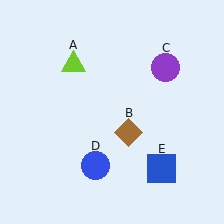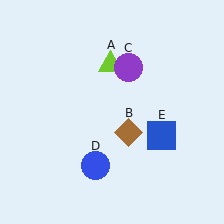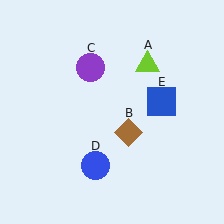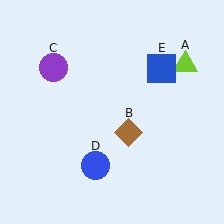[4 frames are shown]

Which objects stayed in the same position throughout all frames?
Brown diamond (object B) and blue circle (object D) remained stationary.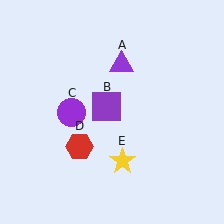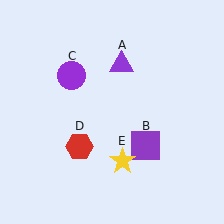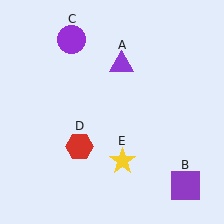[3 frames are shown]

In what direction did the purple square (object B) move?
The purple square (object B) moved down and to the right.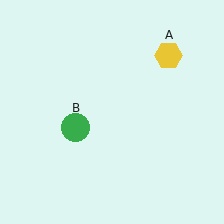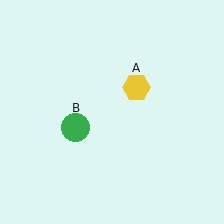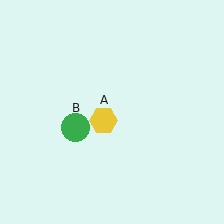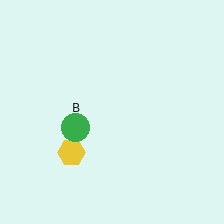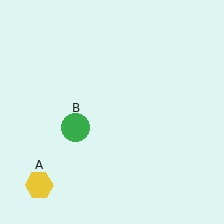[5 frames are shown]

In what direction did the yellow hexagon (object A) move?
The yellow hexagon (object A) moved down and to the left.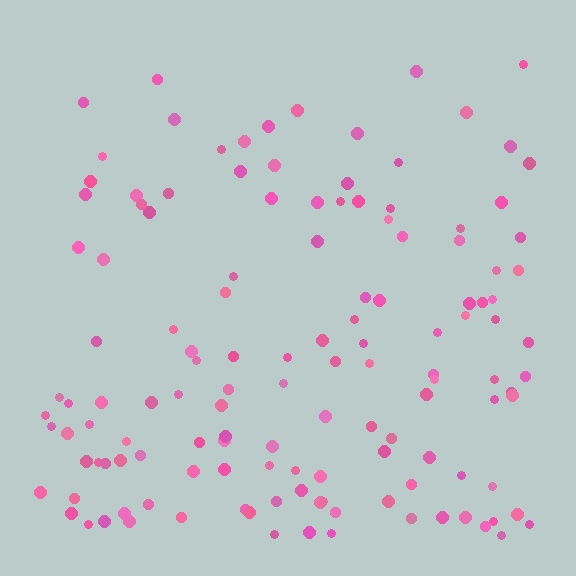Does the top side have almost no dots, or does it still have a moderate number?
Still a moderate number, just noticeably fewer than the bottom.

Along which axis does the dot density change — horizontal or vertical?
Vertical.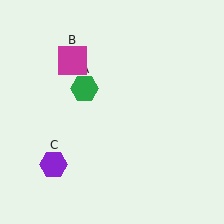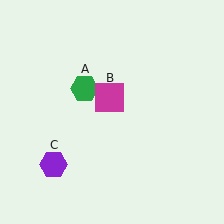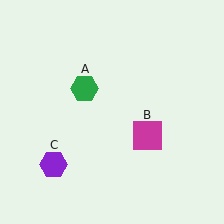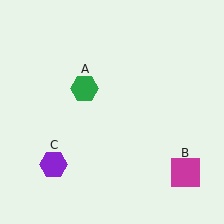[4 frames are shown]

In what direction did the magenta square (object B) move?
The magenta square (object B) moved down and to the right.